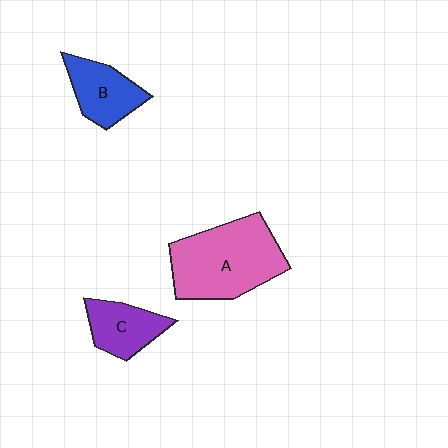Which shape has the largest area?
Shape A (pink).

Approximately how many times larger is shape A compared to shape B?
Approximately 2.0 times.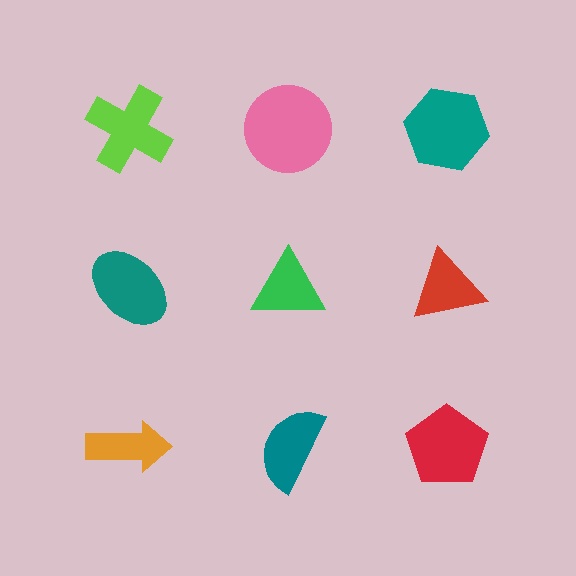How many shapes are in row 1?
3 shapes.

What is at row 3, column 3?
A red pentagon.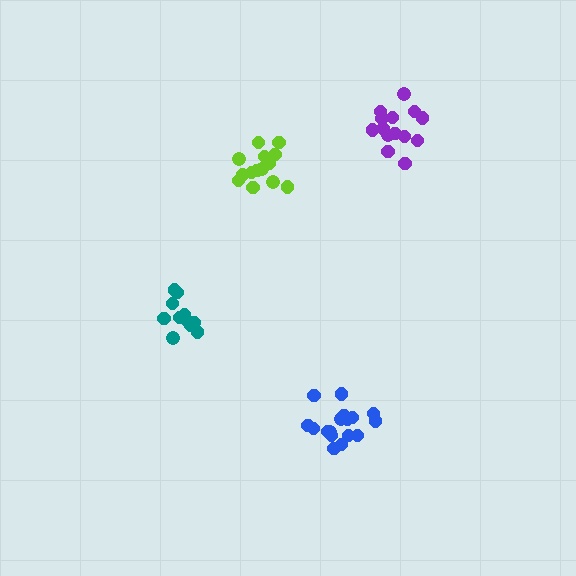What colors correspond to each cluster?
The clusters are colored: teal, blue, purple, lime.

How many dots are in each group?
Group 1: 11 dots, Group 2: 17 dots, Group 3: 14 dots, Group 4: 14 dots (56 total).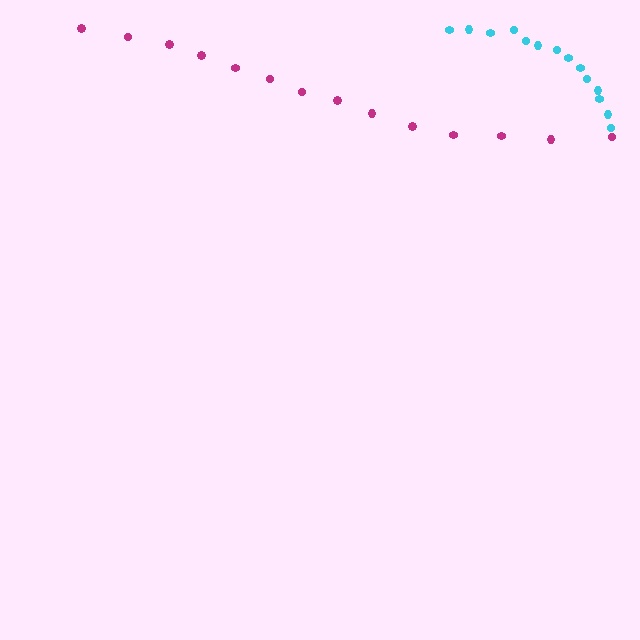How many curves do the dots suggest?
There are 2 distinct paths.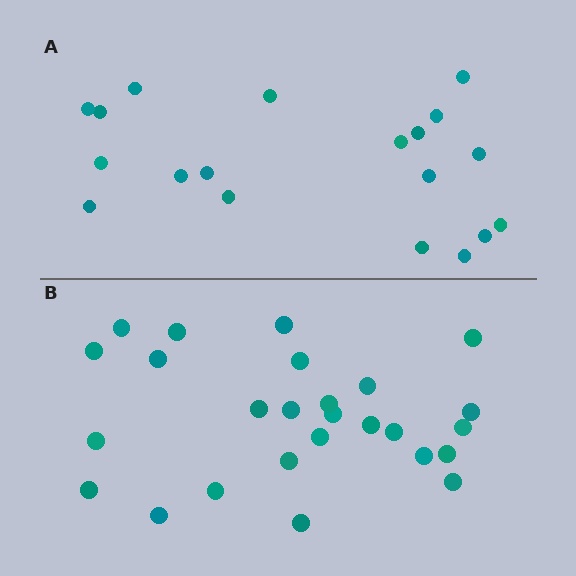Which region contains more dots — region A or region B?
Region B (the bottom region) has more dots.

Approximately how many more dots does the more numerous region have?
Region B has roughly 8 or so more dots than region A.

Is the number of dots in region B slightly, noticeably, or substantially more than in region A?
Region B has noticeably more, but not dramatically so. The ratio is roughly 1.4 to 1.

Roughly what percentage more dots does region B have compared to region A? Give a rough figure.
About 35% more.